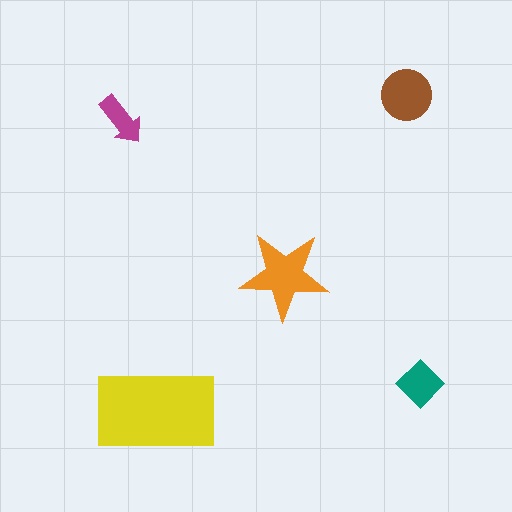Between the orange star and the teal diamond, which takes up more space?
The orange star.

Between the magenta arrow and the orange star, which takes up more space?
The orange star.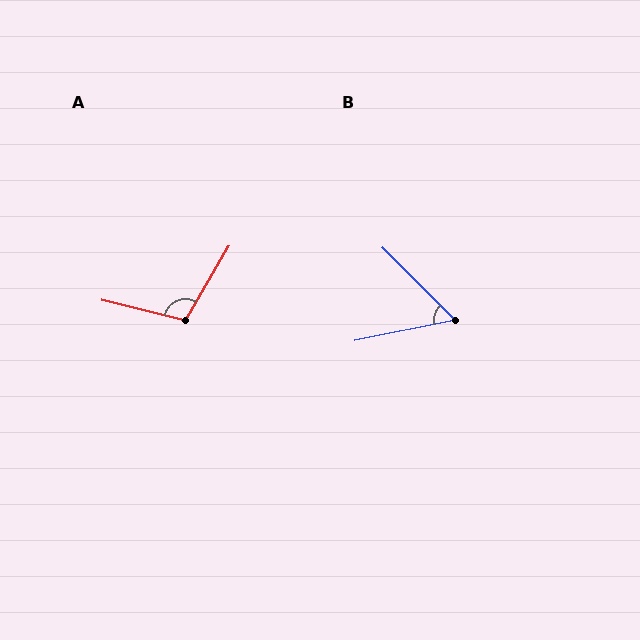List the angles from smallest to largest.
B (56°), A (106°).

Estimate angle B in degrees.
Approximately 56 degrees.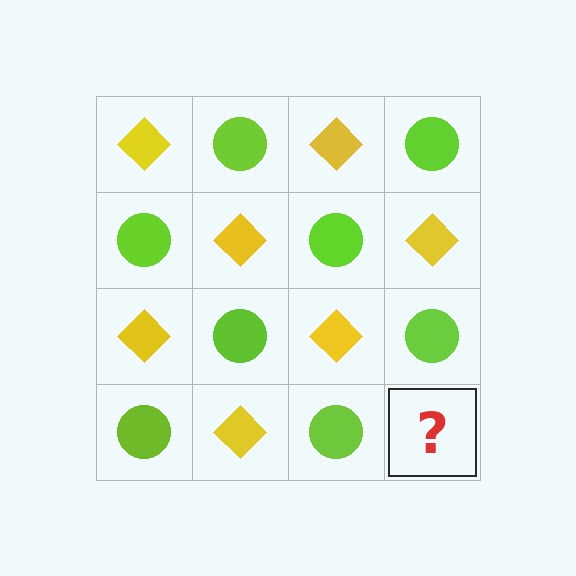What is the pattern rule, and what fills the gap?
The rule is that it alternates yellow diamond and lime circle in a checkerboard pattern. The gap should be filled with a yellow diamond.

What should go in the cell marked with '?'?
The missing cell should contain a yellow diamond.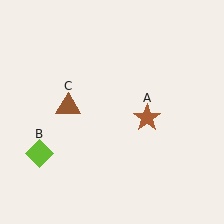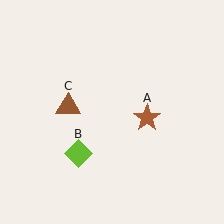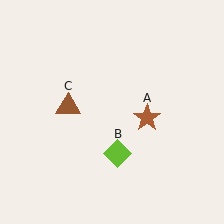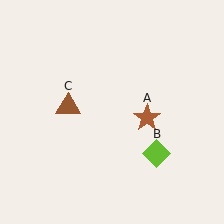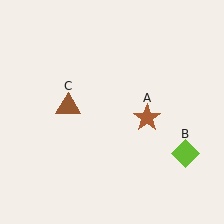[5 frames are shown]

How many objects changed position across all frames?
1 object changed position: lime diamond (object B).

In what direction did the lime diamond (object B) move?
The lime diamond (object B) moved right.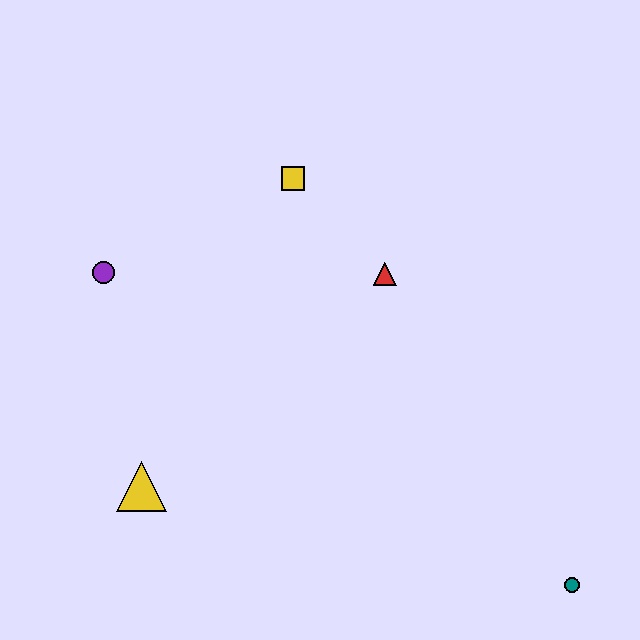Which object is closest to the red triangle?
The yellow square is closest to the red triangle.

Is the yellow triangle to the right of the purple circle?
Yes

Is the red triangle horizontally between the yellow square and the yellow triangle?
No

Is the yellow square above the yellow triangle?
Yes